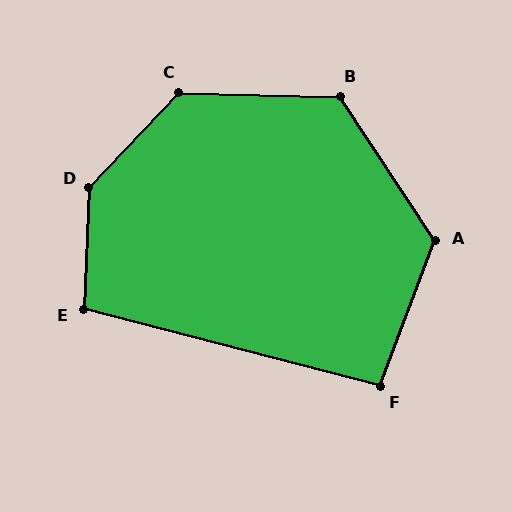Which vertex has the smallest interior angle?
F, at approximately 96 degrees.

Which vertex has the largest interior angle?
D, at approximately 139 degrees.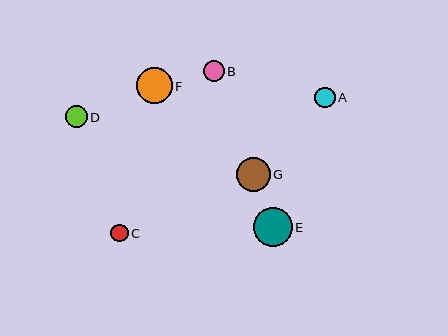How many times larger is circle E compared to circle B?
Circle E is approximately 1.9 times the size of circle B.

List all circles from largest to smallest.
From largest to smallest: E, F, G, D, B, A, C.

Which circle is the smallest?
Circle C is the smallest with a size of approximately 17 pixels.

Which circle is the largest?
Circle E is the largest with a size of approximately 39 pixels.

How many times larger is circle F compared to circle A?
Circle F is approximately 1.7 times the size of circle A.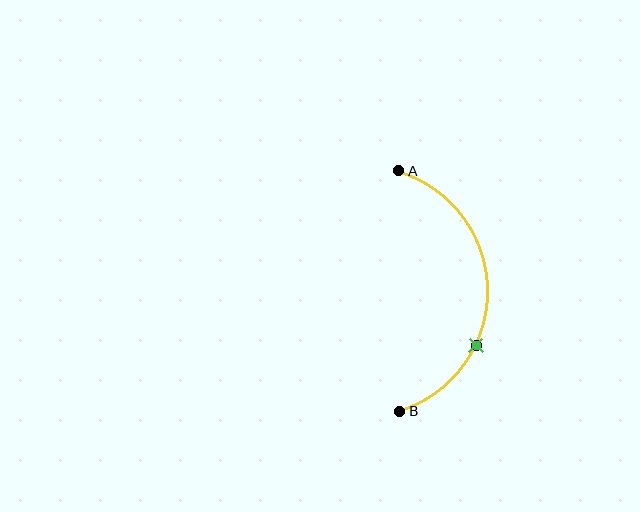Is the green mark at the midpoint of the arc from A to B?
No. The green mark lies on the arc but is closer to endpoint B. The arc midpoint would be at the point on the curve equidistant along the arc from both A and B.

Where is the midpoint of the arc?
The arc midpoint is the point on the curve farthest from the straight line joining A and B. It sits to the right of that line.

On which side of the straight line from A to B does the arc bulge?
The arc bulges to the right of the straight line connecting A and B.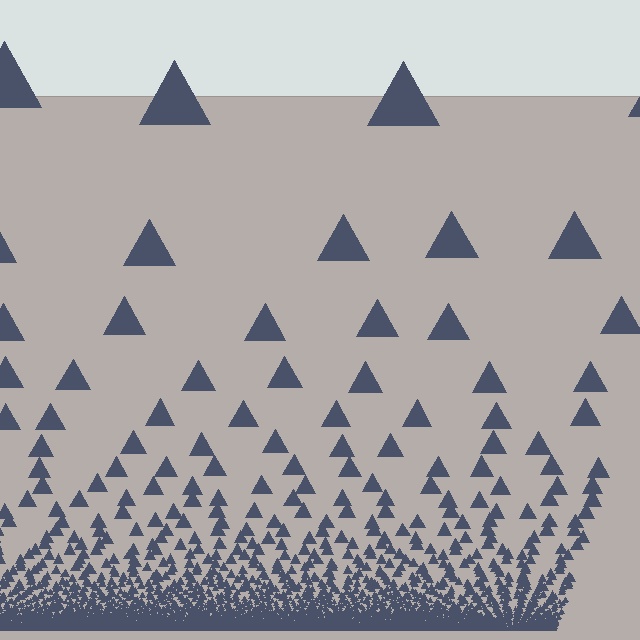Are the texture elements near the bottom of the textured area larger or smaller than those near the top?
Smaller. The gradient is inverted — elements near the bottom are smaller and denser.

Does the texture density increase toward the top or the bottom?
Density increases toward the bottom.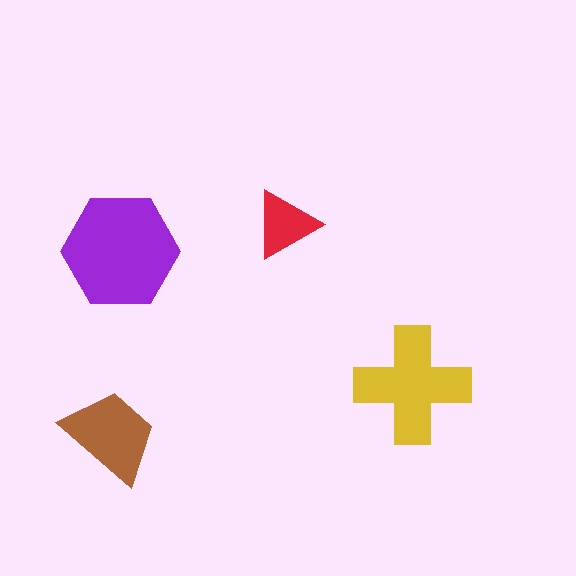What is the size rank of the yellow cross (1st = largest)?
2nd.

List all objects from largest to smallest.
The purple hexagon, the yellow cross, the brown trapezoid, the red triangle.